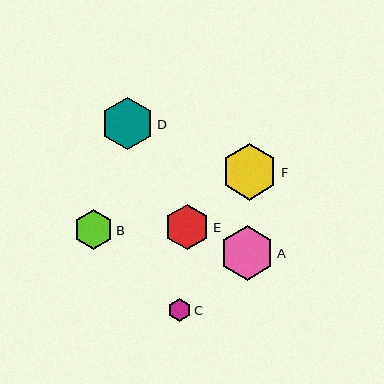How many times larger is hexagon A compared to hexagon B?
Hexagon A is approximately 1.4 times the size of hexagon B.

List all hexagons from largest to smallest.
From largest to smallest: F, A, D, E, B, C.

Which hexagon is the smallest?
Hexagon C is the smallest with a size of approximately 23 pixels.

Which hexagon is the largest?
Hexagon F is the largest with a size of approximately 56 pixels.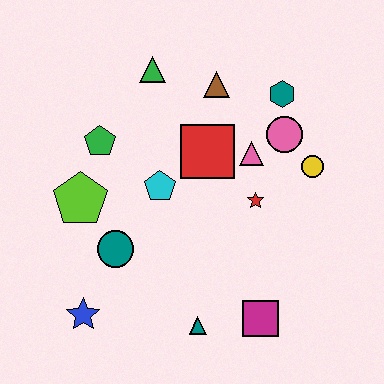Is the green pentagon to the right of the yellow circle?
No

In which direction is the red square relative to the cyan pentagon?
The red square is to the right of the cyan pentagon.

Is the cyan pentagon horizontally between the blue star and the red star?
Yes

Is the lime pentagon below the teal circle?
No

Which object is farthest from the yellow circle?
The blue star is farthest from the yellow circle.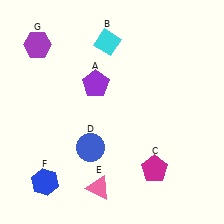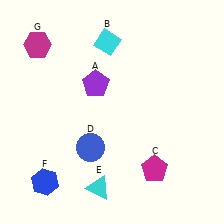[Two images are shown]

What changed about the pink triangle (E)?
In Image 1, E is pink. In Image 2, it changed to cyan.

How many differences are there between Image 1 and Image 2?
There are 2 differences between the two images.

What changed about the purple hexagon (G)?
In Image 1, G is purple. In Image 2, it changed to magenta.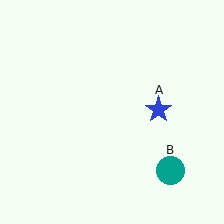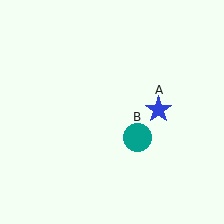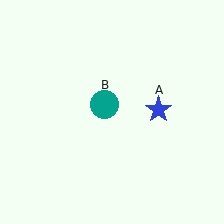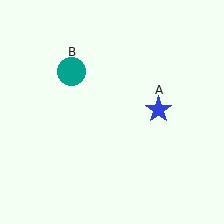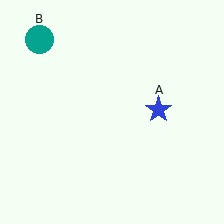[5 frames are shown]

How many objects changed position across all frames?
1 object changed position: teal circle (object B).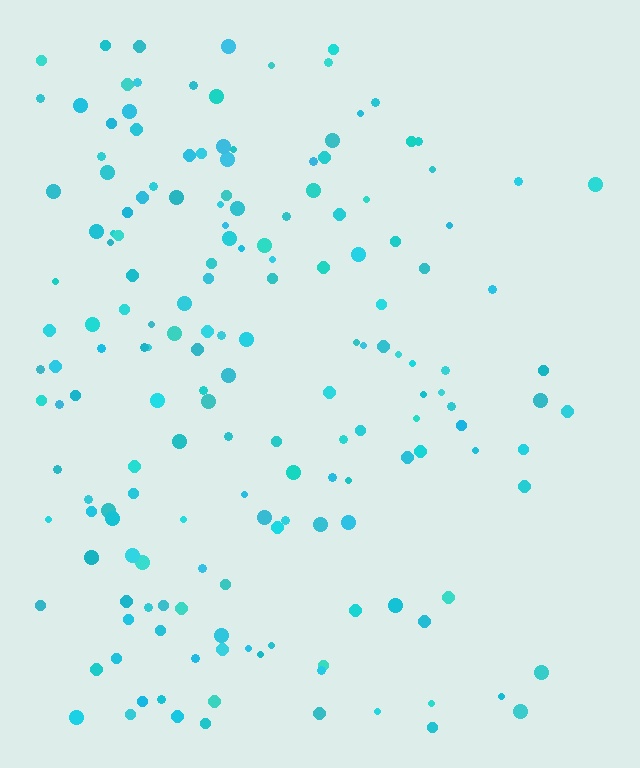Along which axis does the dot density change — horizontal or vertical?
Horizontal.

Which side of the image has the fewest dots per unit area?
The right.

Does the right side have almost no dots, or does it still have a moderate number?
Still a moderate number, just noticeably fewer than the left.